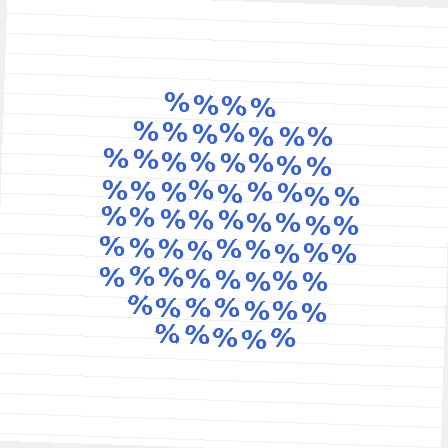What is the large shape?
The large shape is a circle.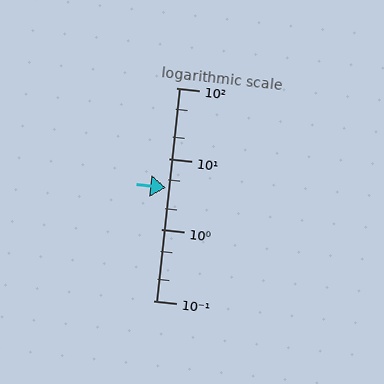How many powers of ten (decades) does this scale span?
The scale spans 3 decades, from 0.1 to 100.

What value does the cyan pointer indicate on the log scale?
The pointer indicates approximately 3.9.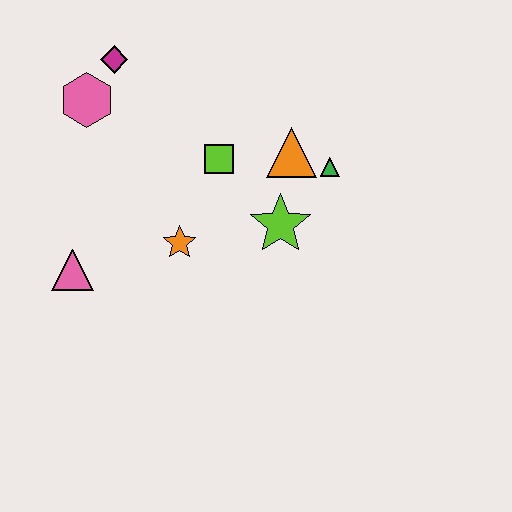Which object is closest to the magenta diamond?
The pink hexagon is closest to the magenta diamond.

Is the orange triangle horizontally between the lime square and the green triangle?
Yes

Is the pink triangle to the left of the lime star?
Yes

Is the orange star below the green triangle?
Yes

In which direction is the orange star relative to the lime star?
The orange star is to the left of the lime star.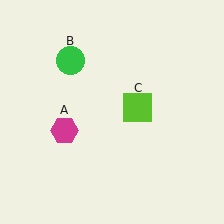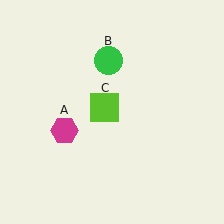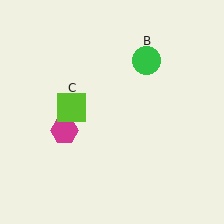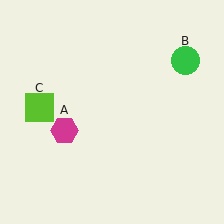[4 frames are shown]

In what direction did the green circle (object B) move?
The green circle (object B) moved right.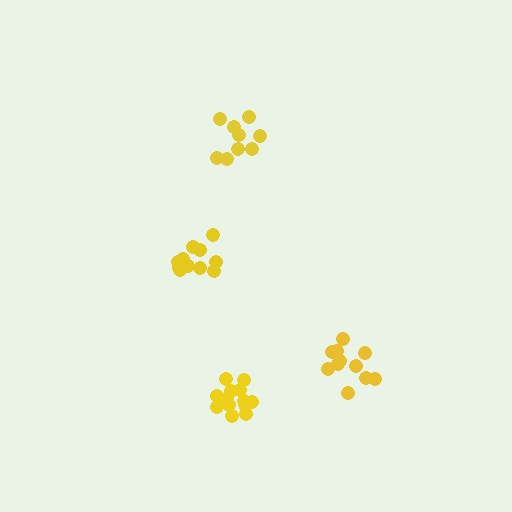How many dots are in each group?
Group 1: 11 dots, Group 2: 15 dots, Group 3: 9 dots, Group 4: 11 dots (46 total).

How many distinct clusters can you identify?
There are 4 distinct clusters.